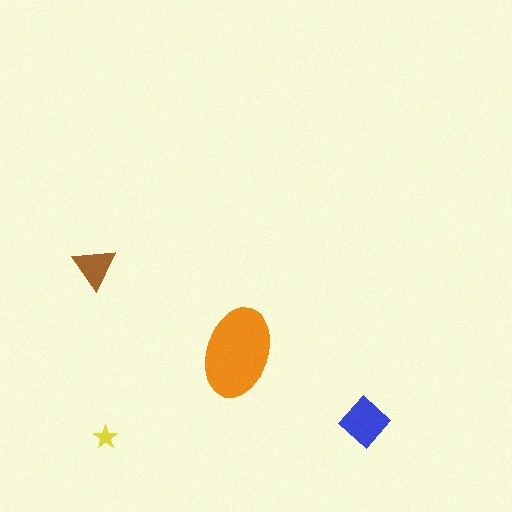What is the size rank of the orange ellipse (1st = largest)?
1st.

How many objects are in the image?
There are 4 objects in the image.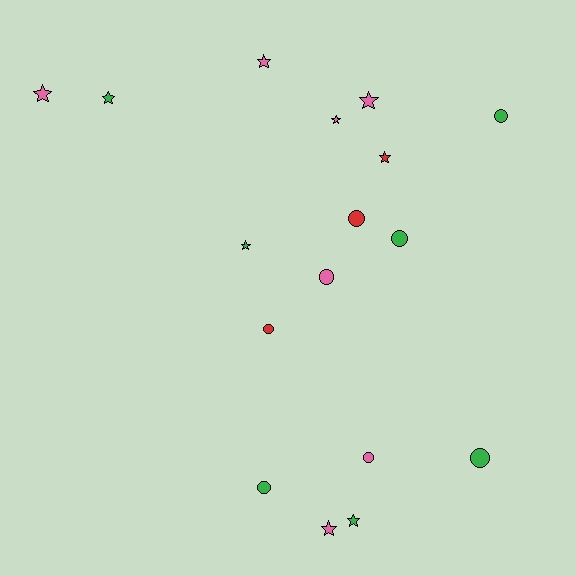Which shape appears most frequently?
Star, with 9 objects.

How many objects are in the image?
There are 17 objects.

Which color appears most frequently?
Green, with 7 objects.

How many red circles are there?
There are 2 red circles.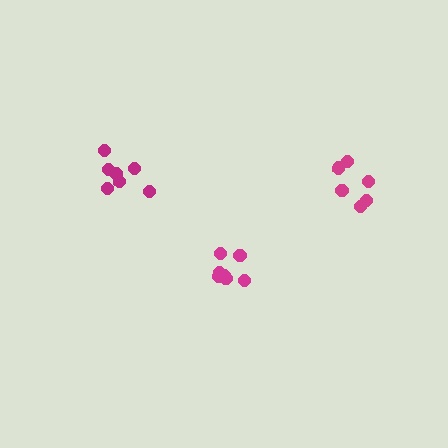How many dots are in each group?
Group 1: 7 dots, Group 2: 7 dots, Group 3: 6 dots (20 total).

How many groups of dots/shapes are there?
There are 3 groups.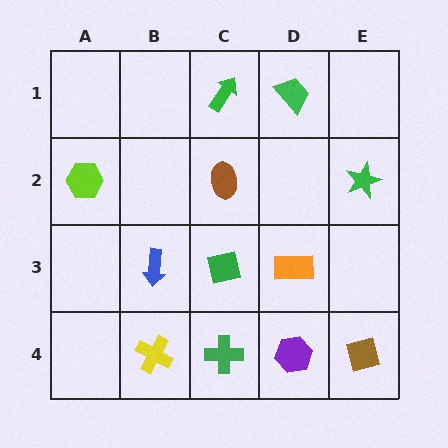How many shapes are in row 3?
3 shapes.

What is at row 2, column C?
A brown ellipse.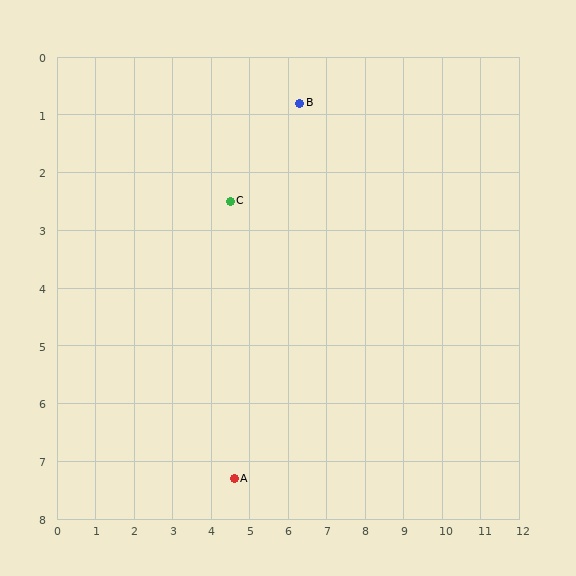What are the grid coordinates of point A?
Point A is at approximately (4.6, 7.3).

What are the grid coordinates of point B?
Point B is at approximately (6.3, 0.8).